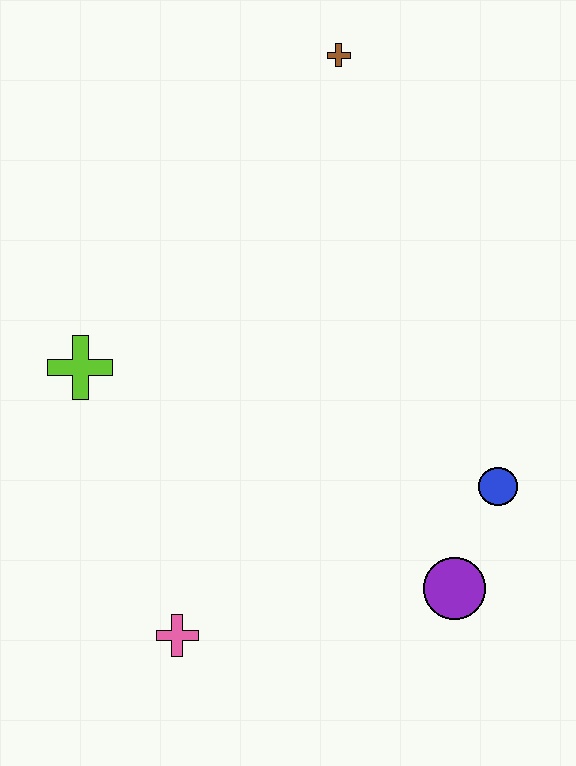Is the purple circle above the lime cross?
No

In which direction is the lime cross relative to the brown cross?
The lime cross is below the brown cross.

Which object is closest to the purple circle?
The blue circle is closest to the purple circle.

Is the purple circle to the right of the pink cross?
Yes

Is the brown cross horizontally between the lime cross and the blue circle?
Yes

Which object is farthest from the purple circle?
The brown cross is farthest from the purple circle.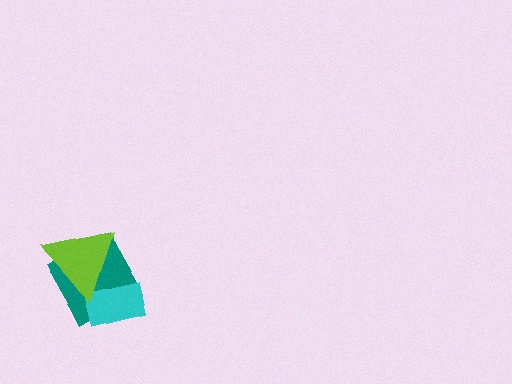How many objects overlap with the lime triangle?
2 objects overlap with the lime triangle.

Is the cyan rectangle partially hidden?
Yes, it is partially covered by another shape.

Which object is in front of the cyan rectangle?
The lime triangle is in front of the cyan rectangle.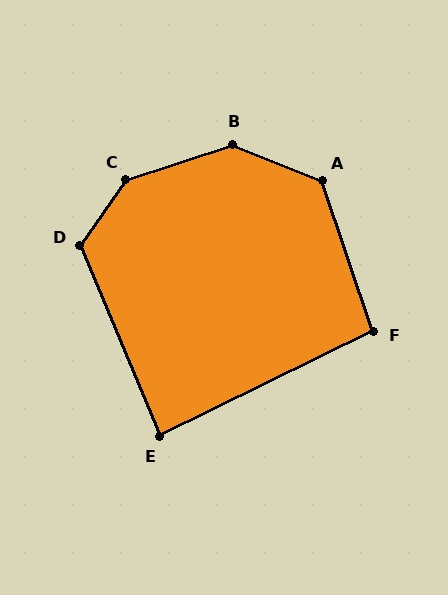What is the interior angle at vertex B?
Approximately 140 degrees (obtuse).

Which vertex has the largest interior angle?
C, at approximately 143 degrees.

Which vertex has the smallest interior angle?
E, at approximately 86 degrees.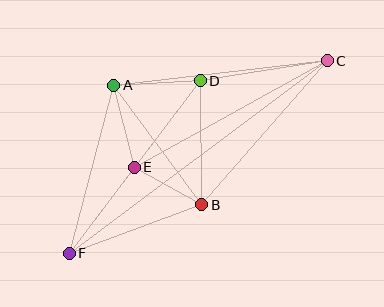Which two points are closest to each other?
Points B and E are closest to each other.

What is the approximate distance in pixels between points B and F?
The distance between B and F is approximately 141 pixels.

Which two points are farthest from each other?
Points C and F are farthest from each other.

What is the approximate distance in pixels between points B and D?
The distance between B and D is approximately 124 pixels.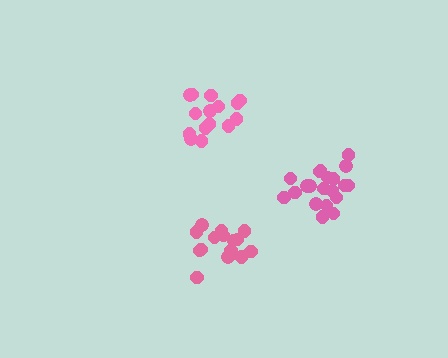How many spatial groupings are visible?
There are 3 spatial groupings.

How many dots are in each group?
Group 1: 20 dots, Group 2: 15 dots, Group 3: 16 dots (51 total).